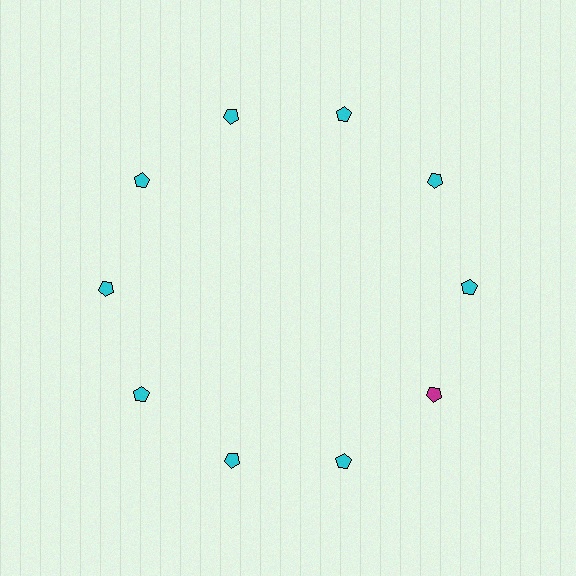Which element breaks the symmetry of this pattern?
The magenta pentagon at roughly the 4 o'clock position breaks the symmetry. All other shapes are cyan pentagons.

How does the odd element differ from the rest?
It has a different color: magenta instead of cyan.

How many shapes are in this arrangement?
There are 10 shapes arranged in a ring pattern.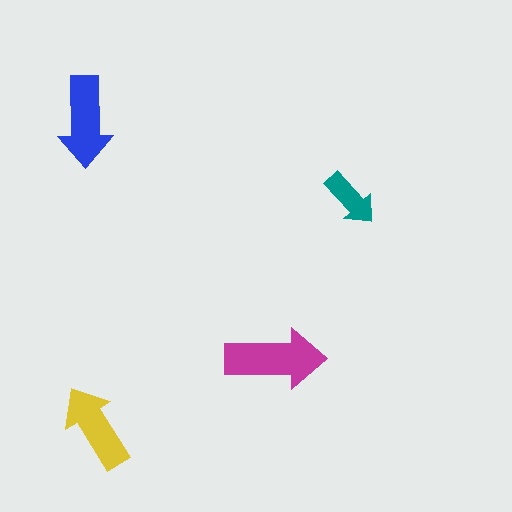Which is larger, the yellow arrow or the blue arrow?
The blue one.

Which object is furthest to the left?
The blue arrow is leftmost.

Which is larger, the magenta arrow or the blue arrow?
The magenta one.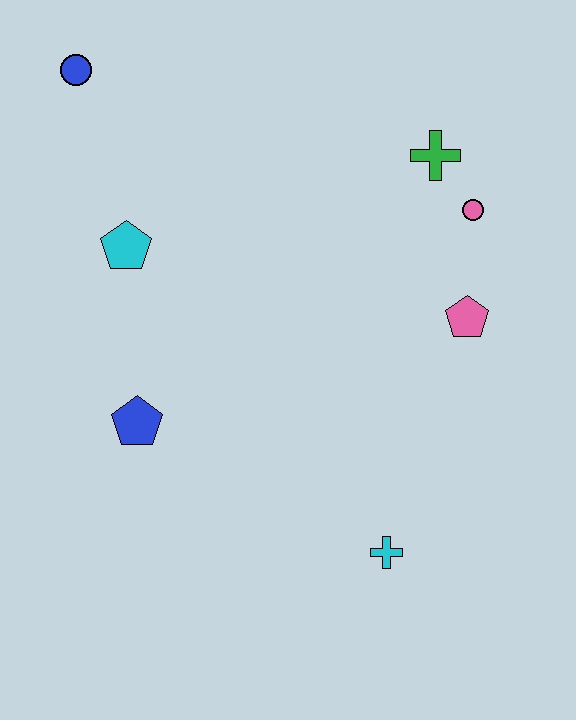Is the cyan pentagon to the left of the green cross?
Yes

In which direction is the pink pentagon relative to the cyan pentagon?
The pink pentagon is to the right of the cyan pentagon.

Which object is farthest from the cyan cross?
The blue circle is farthest from the cyan cross.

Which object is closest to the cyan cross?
The pink pentagon is closest to the cyan cross.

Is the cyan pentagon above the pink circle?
No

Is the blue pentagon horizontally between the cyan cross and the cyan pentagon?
Yes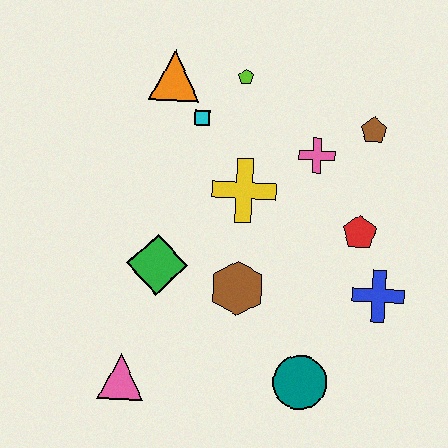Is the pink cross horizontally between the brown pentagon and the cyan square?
Yes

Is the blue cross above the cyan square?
No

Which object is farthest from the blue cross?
The orange triangle is farthest from the blue cross.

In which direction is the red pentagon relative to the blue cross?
The red pentagon is above the blue cross.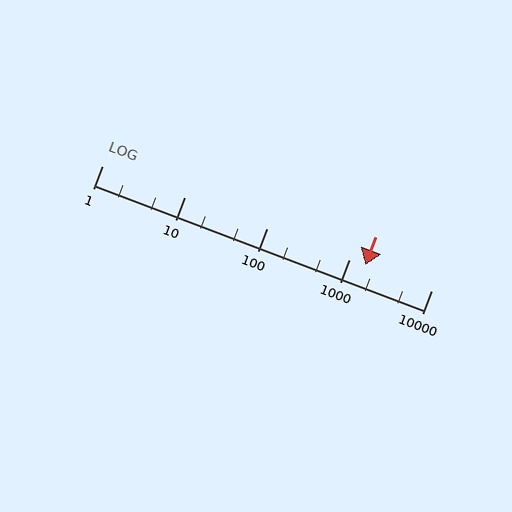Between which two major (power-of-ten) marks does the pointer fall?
The pointer is between 1000 and 10000.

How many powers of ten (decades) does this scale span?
The scale spans 4 decades, from 1 to 10000.